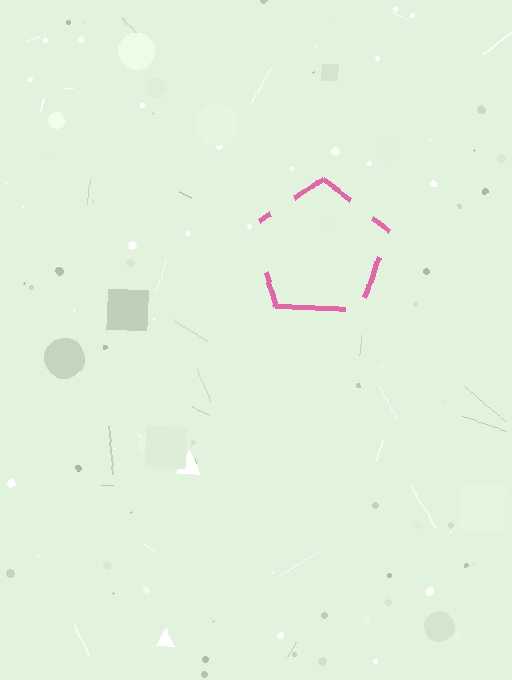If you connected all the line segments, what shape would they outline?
They would outline a pentagon.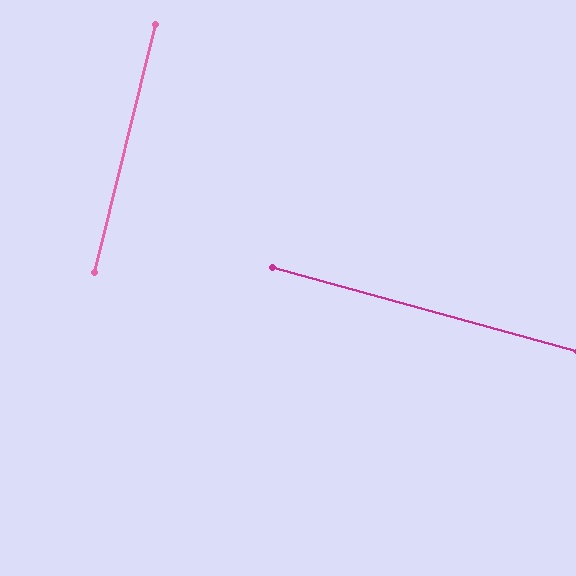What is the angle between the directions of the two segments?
Approximately 88 degrees.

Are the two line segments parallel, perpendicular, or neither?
Perpendicular — they meet at approximately 88°.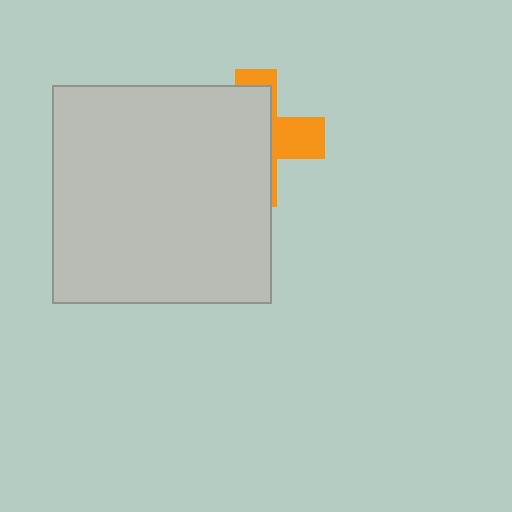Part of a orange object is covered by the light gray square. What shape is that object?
It is a cross.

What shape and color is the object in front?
The object in front is a light gray square.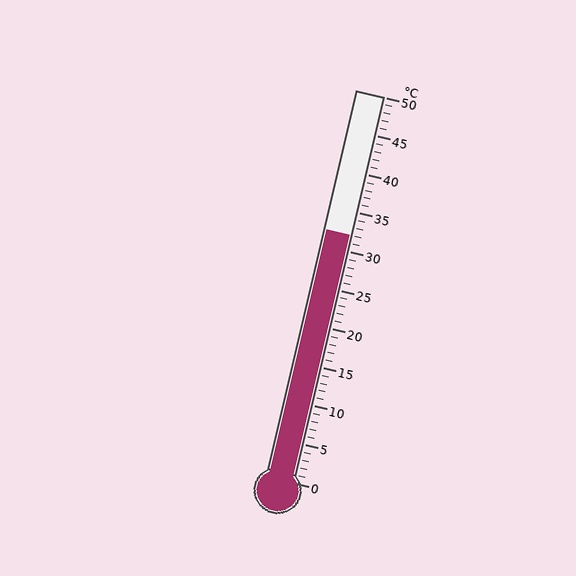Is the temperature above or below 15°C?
The temperature is above 15°C.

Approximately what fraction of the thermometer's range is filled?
The thermometer is filled to approximately 65% of its range.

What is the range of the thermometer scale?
The thermometer scale ranges from 0°C to 50°C.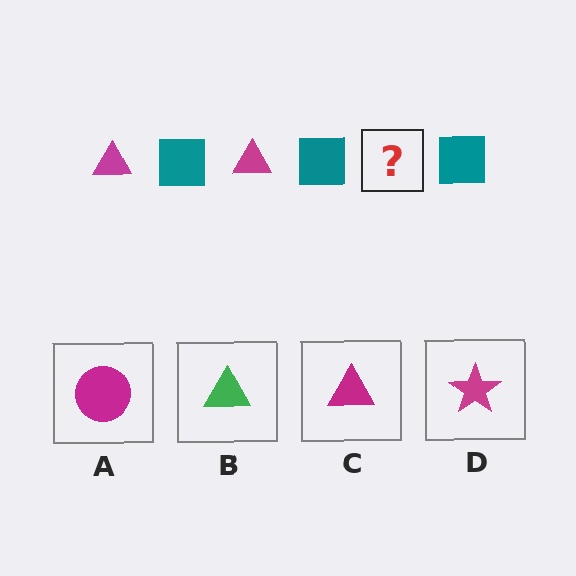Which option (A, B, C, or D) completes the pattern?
C.